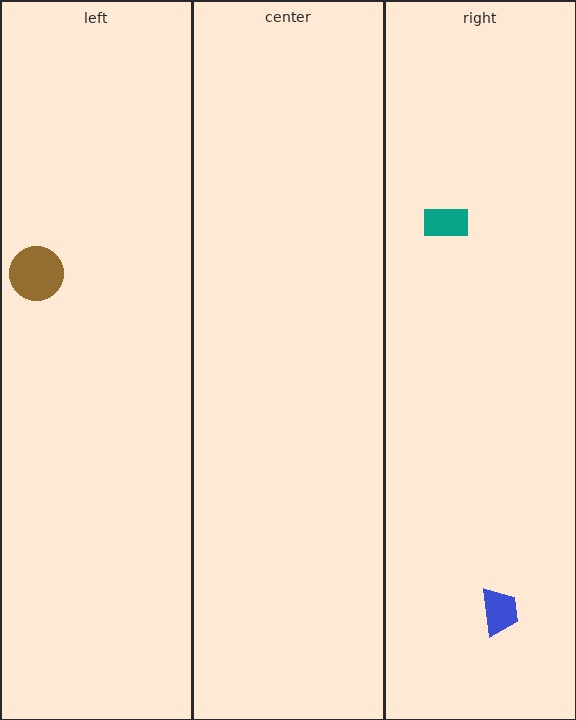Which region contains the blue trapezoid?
The right region.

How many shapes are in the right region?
2.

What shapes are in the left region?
The brown circle.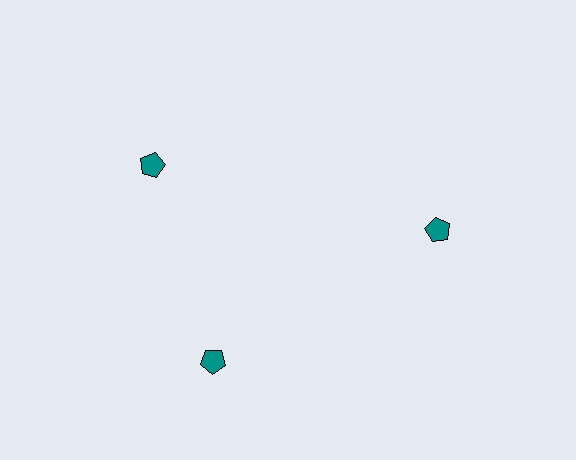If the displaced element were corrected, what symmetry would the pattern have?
It would have 3-fold rotational symmetry — the pattern would map onto itself every 120 degrees.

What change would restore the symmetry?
The symmetry would be restored by rotating it back into even spacing with its neighbors so that all 3 pentagons sit at equal angles and equal distance from the center.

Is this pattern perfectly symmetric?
No. The 3 teal pentagons are arranged in a ring, but one element near the 11 o'clock position is rotated out of alignment along the ring, breaking the 3-fold rotational symmetry.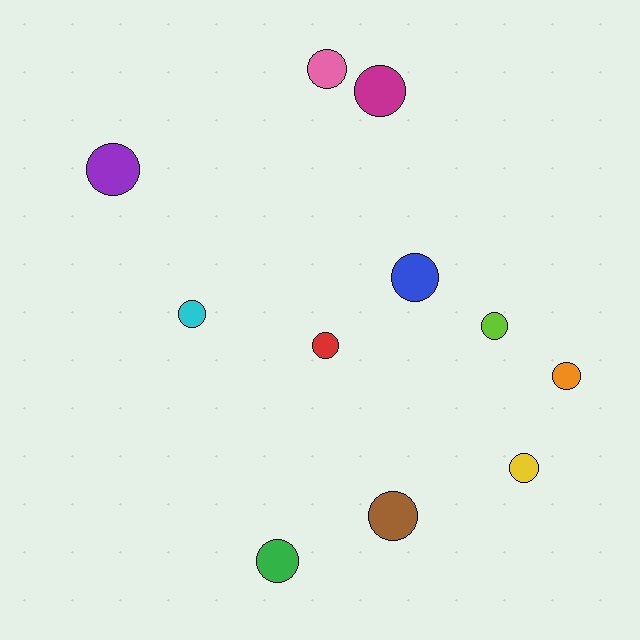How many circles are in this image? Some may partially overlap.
There are 11 circles.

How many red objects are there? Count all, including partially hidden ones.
There is 1 red object.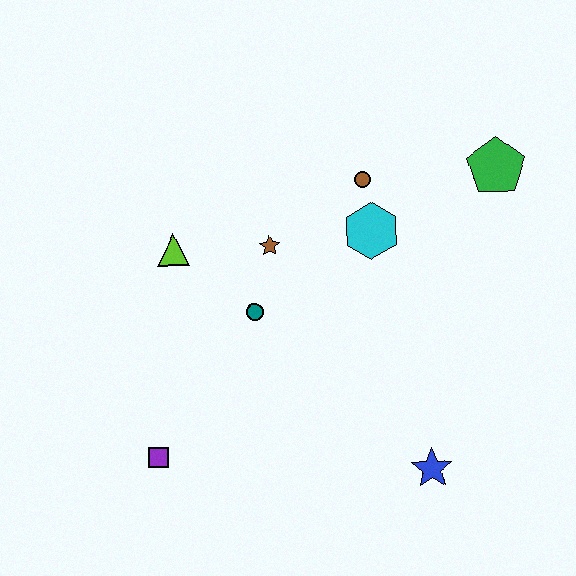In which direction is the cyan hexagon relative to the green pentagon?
The cyan hexagon is to the left of the green pentagon.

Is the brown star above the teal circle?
Yes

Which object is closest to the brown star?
The teal circle is closest to the brown star.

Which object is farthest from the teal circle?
The green pentagon is farthest from the teal circle.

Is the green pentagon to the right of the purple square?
Yes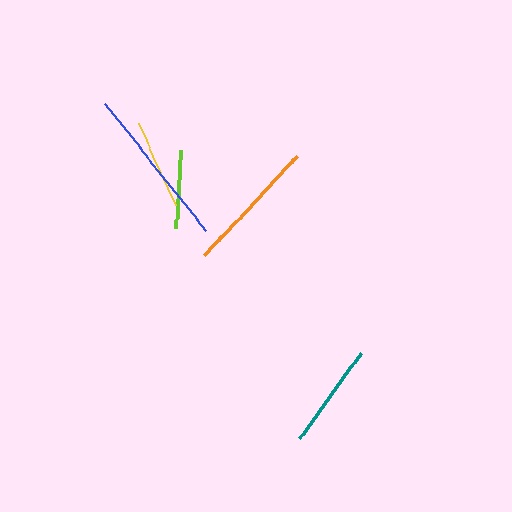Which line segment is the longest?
The blue line is the longest at approximately 163 pixels.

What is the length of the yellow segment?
The yellow segment is approximately 90 pixels long.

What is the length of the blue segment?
The blue segment is approximately 163 pixels long.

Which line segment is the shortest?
The lime line is the shortest at approximately 78 pixels.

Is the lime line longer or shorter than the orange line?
The orange line is longer than the lime line.